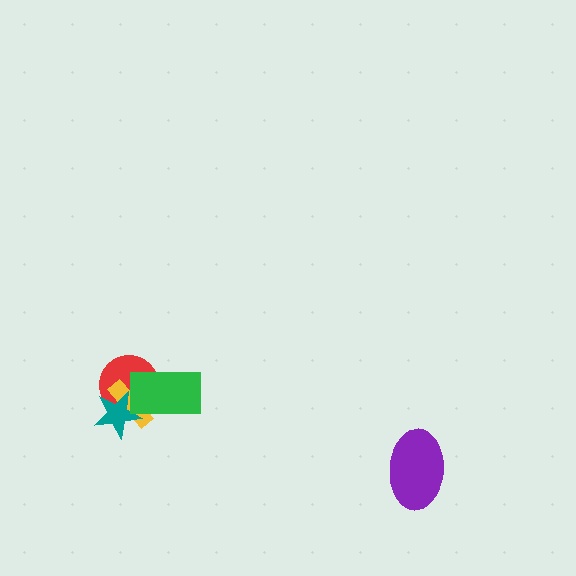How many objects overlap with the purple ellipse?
0 objects overlap with the purple ellipse.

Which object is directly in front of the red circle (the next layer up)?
The yellow cross is directly in front of the red circle.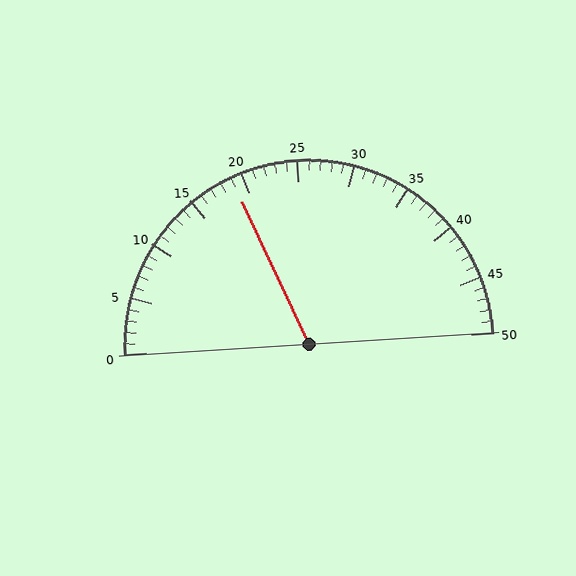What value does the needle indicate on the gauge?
The needle indicates approximately 19.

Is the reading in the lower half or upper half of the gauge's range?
The reading is in the lower half of the range (0 to 50).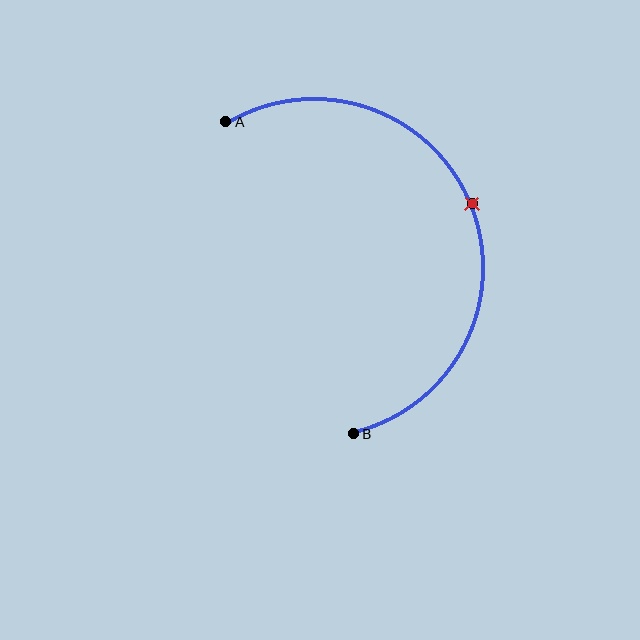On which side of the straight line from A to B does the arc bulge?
The arc bulges to the right of the straight line connecting A and B.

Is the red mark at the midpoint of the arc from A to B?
Yes. The red mark lies on the arc at equal arc-length from both A and B — it is the arc midpoint.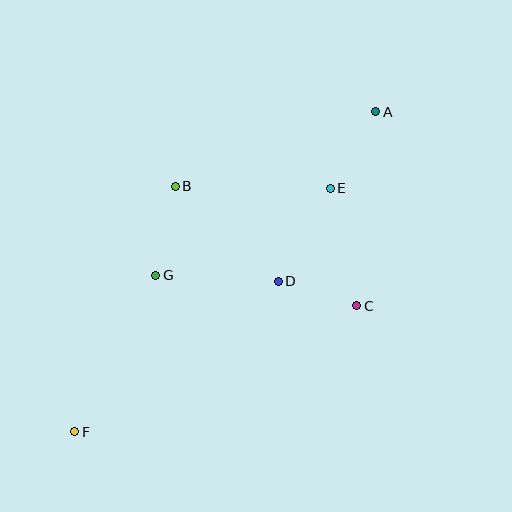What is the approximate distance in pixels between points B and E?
The distance between B and E is approximately 155 pixels.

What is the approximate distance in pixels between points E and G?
The distance between E and G is approximately 195 pixels.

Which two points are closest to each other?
Points C and D are closest to each other.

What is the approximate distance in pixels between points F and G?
The distance between F and G is approximately 176 pixels.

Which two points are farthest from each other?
Points A and F are farthest from each other.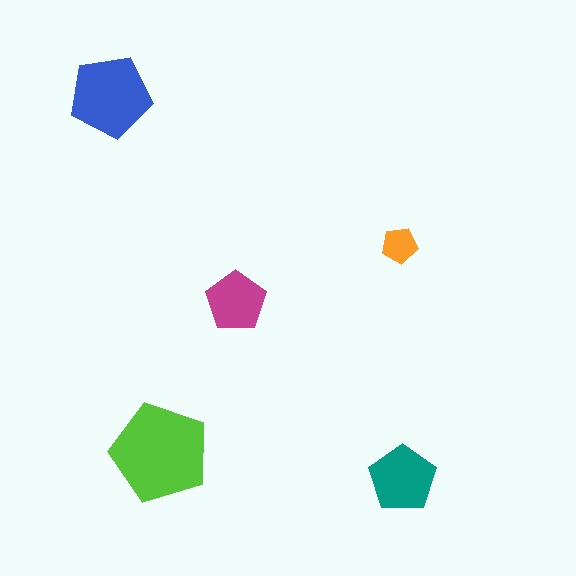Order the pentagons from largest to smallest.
the lime one, the blue one, the teal one, the magenta one, the orange one.